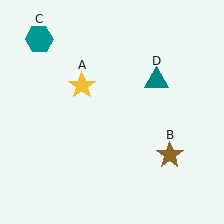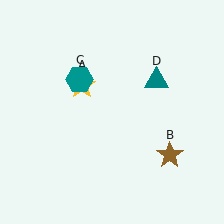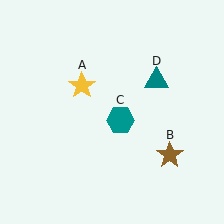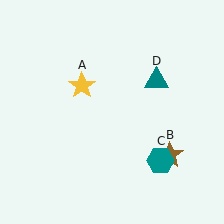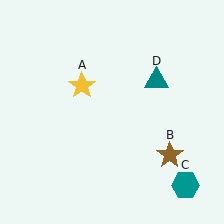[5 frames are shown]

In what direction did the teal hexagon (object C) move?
The teal hexagon (object C) moved down and to the right.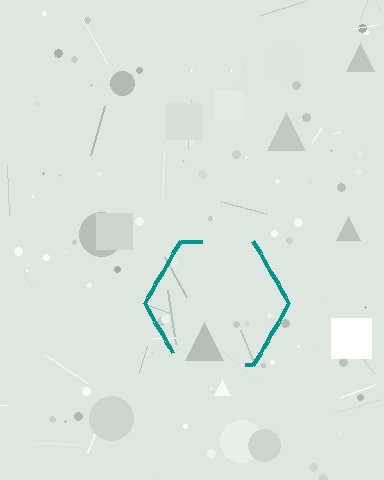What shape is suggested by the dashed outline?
The dashed outline suggests a hexagon.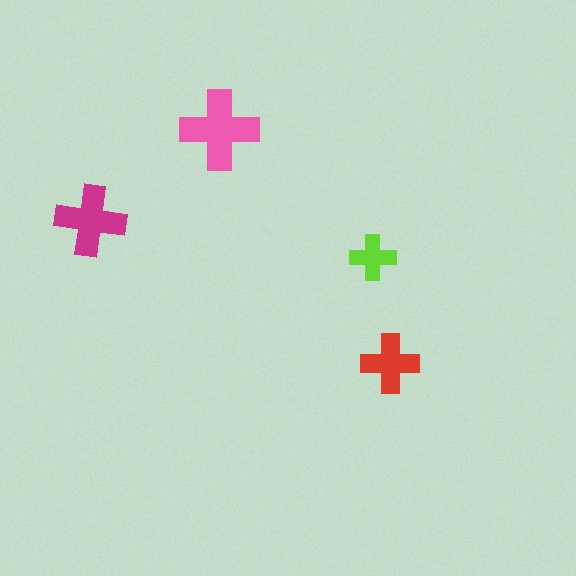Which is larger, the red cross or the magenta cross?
The magenta one.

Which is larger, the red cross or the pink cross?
The pink one.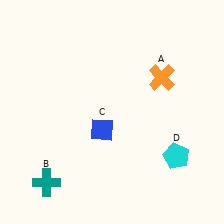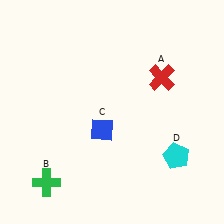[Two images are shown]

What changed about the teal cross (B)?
In Image 1, B is teal. In Image 2, it changed to green.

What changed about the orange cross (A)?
In Image 1, A is orange. In Image 2, it changed to red.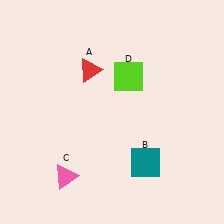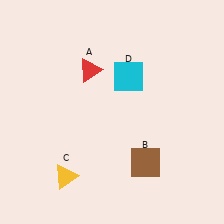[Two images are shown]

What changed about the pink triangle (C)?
In Image 1, C is pink. In Image 2, it changed to yellow.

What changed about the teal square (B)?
In Image 1, B is teal. In Image 2, it changed to brown.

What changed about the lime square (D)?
In Image 1, D is lime. In Image 2, it changed to cyan.